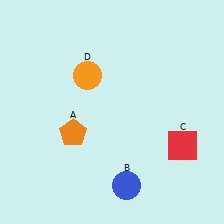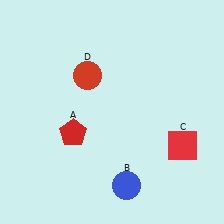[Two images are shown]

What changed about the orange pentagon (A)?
In Image 1, A is orange. In Image 2, it changed to red.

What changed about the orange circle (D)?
In Image 1, D is orange. In Image 2, it changed to red.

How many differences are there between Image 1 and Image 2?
There are 2 differences between the two images.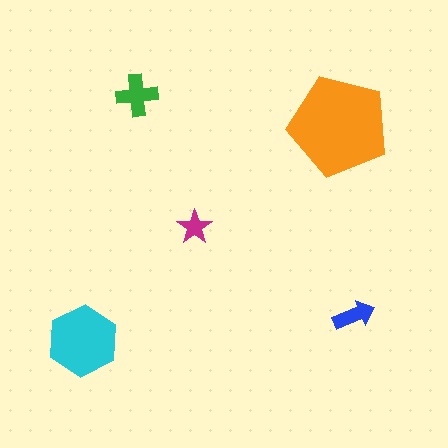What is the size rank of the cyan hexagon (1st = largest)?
2nd.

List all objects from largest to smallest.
The orange pentagon, the cyan hexagon, the green cross, the blue arrow, the magenta star.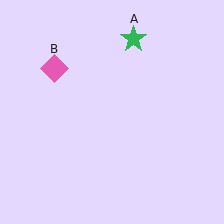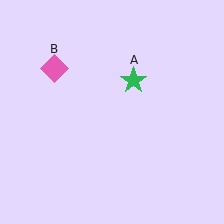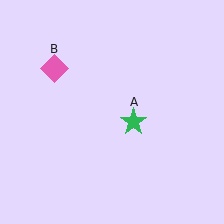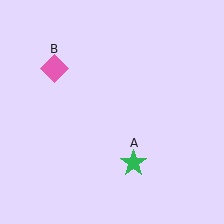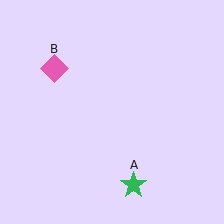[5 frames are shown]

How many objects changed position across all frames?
1 object changed position: green star (object A).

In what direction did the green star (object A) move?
The green star (object A) moved down.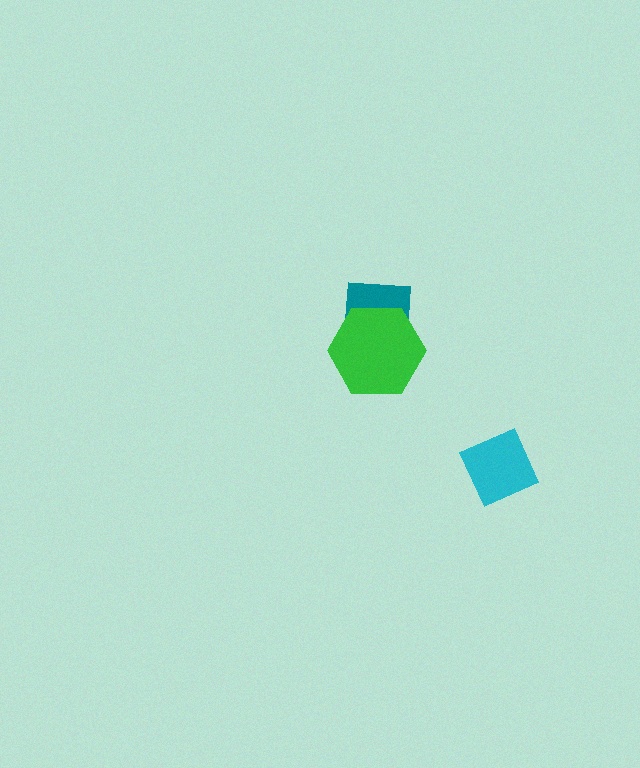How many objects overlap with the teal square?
1 object overlaps with the teal square.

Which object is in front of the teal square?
The green hexagon is in front of the teal square.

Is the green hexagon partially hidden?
No, no other shape covers it.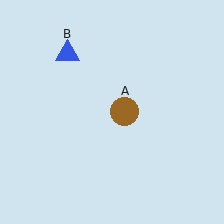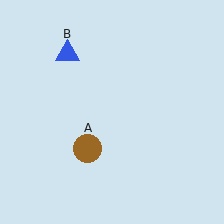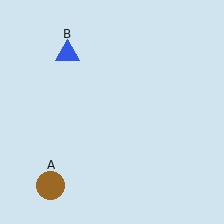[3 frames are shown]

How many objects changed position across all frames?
1 object changed position: brown circle (object A).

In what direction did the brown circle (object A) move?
The brown circle (object A) moved down and to the left.